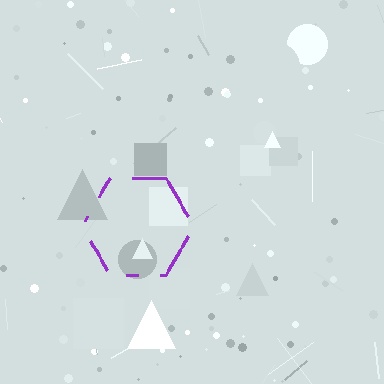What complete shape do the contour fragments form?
The contour fragments form a hexagon.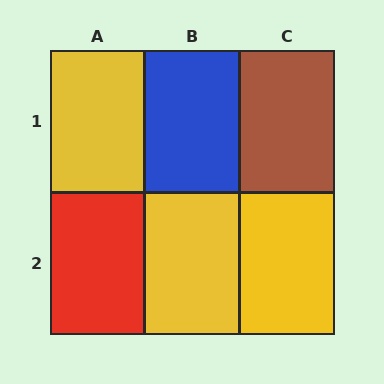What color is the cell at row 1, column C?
Brown.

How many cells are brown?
1 cell is brown.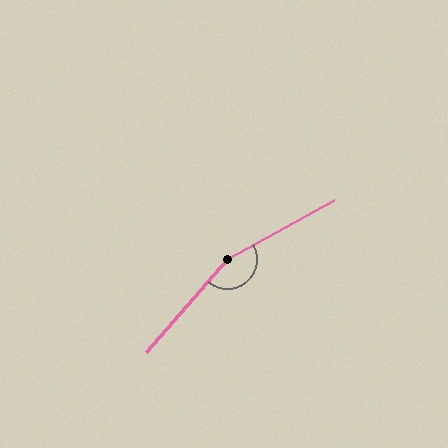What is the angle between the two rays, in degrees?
Approximately 160 degrees.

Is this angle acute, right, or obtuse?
It is obtuse.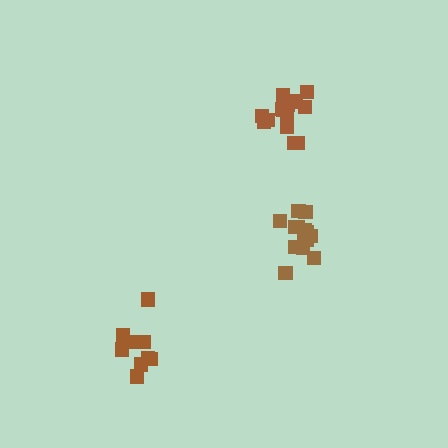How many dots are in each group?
Group 1: 14 dots, Group 2: 15 dots, Group 3: 9 dots (38 total).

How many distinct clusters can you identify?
There are 3 distinct clusters.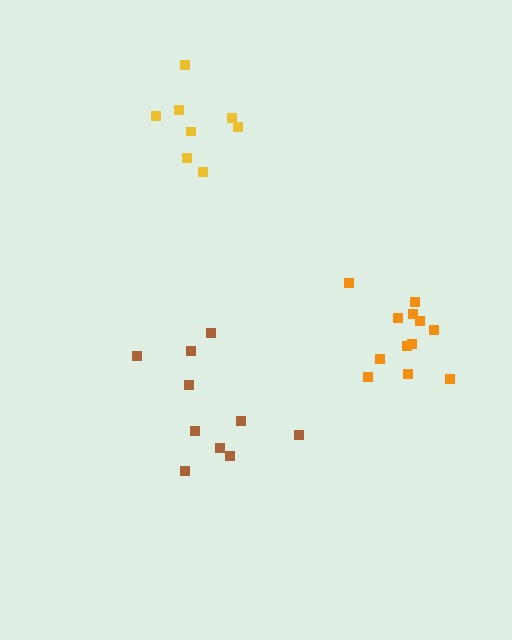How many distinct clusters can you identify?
There are 3 distinct clusters.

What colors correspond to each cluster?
The clusters are colored: yellow, brown, orange.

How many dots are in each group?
Group 1: 8 dots, Group 2: 10 dots, Group 3: 12 dots (30 total).